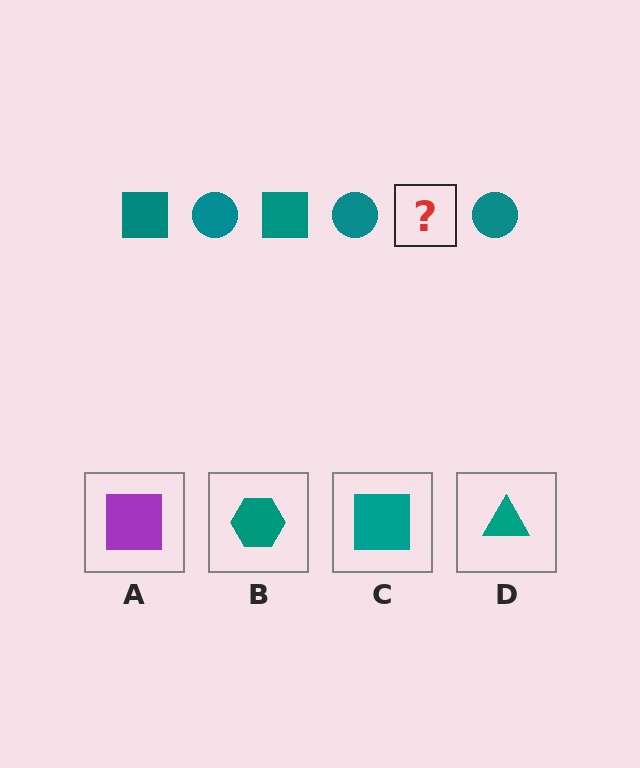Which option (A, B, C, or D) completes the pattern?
C.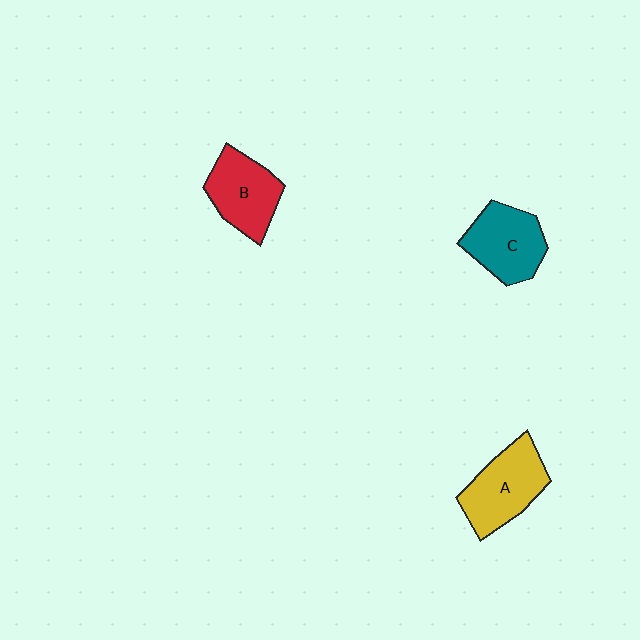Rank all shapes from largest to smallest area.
From largest to smallest: A (yellow), C (teal), B (red).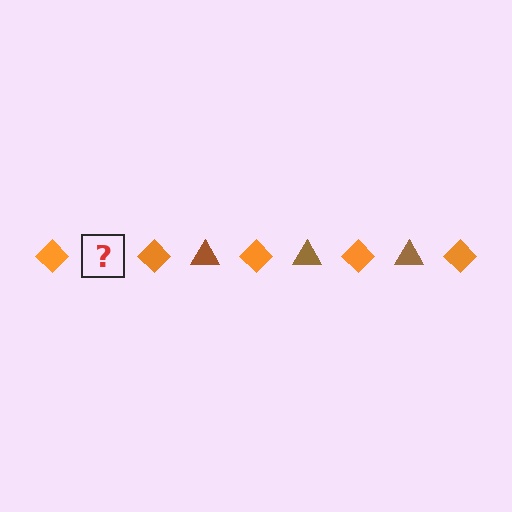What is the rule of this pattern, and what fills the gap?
The rule is that the pattern alternates between orange diamond and brown triangle. The gap should be filled with a brown triangle.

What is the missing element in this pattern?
The missing element is a brown triangle.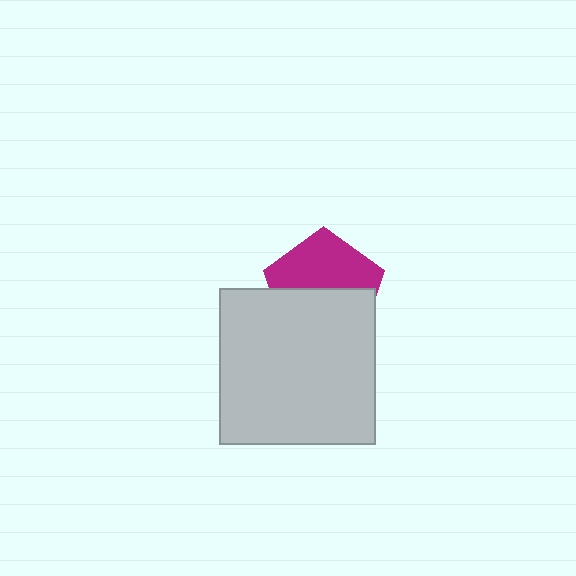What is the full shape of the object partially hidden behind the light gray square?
The partially hidden object is a magenta pentagon.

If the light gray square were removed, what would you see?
You would see the complete magenta pentagon.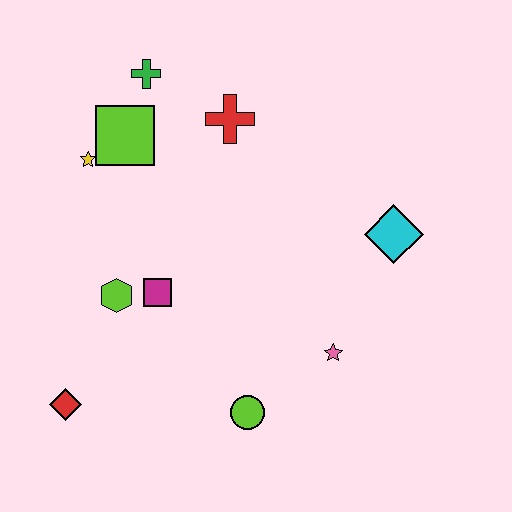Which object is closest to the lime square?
The yellow star is closest to the lime square.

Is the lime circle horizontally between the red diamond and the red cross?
No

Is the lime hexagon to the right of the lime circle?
No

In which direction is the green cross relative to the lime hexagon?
The green cross is above the lime hexagon.